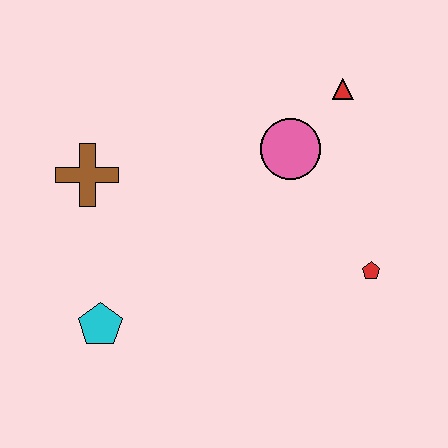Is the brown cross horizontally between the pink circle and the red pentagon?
No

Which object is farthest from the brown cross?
The red pentagon is farthest from the brown cross.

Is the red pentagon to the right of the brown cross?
Yes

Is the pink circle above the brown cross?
Yes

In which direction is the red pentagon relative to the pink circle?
The red pentagon is below the pink circle.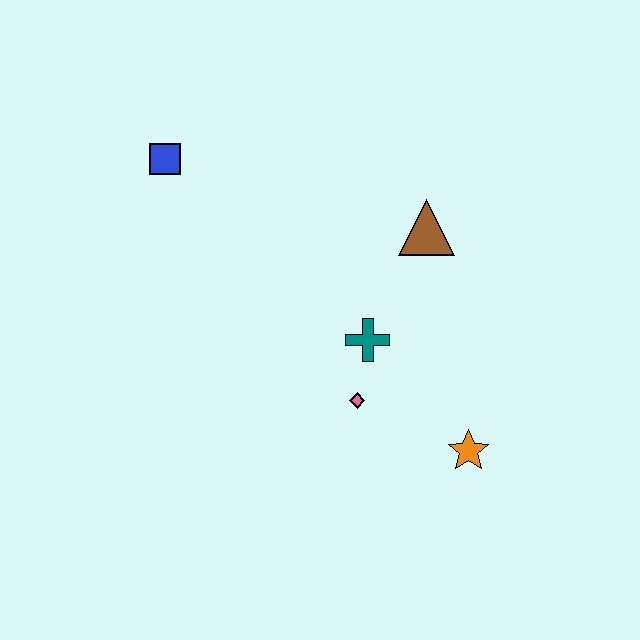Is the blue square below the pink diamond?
No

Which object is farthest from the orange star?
The blue square is farthest from the orange star.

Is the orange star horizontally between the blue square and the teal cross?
No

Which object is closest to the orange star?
The pink diamond is closest to the orange star.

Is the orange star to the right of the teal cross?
Yes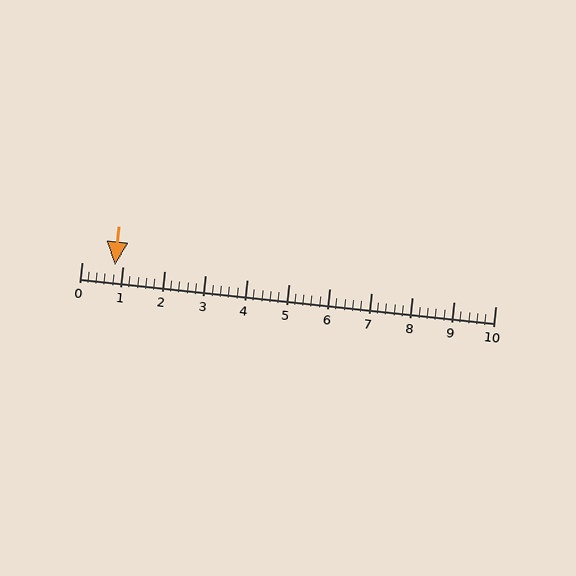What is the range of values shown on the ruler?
The ruler shows values from 0 to 10.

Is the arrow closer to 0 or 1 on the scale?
The arrow is closer to 1.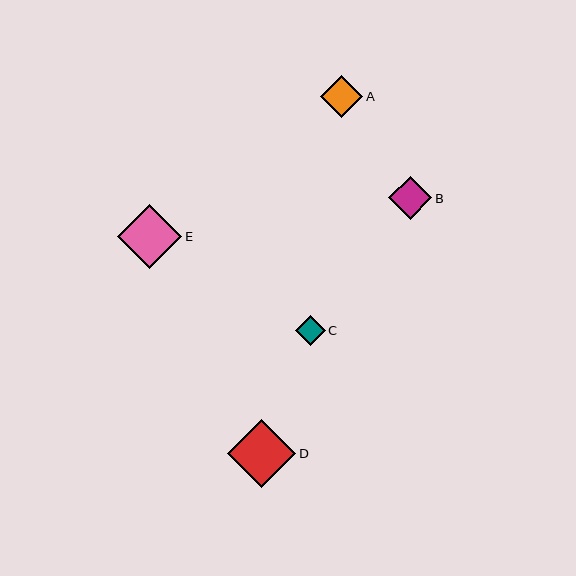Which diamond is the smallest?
Diamond C is the smallest with a size of approximately 30 pixels.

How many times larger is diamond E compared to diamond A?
Diamond E is approximately 1.5 times the size of diamond A.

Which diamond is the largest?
Diamond D is the largest with a size of approximately 68 pixels.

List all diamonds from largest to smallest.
From largest to smallest: D, E, B, A, C.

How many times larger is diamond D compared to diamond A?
Diamond D is approximately 1.6 times the size of diamond A.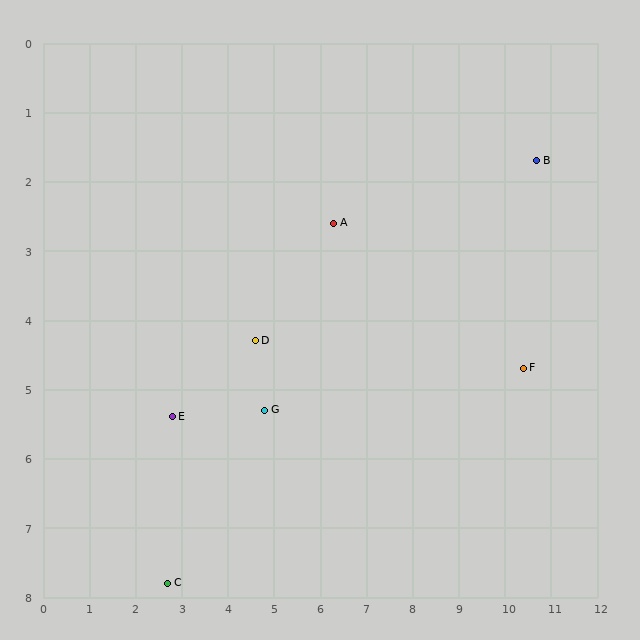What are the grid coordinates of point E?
Point E is at approximately (2.8, 5.4).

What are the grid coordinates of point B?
Point B is at approximately (10.7, 1.7).